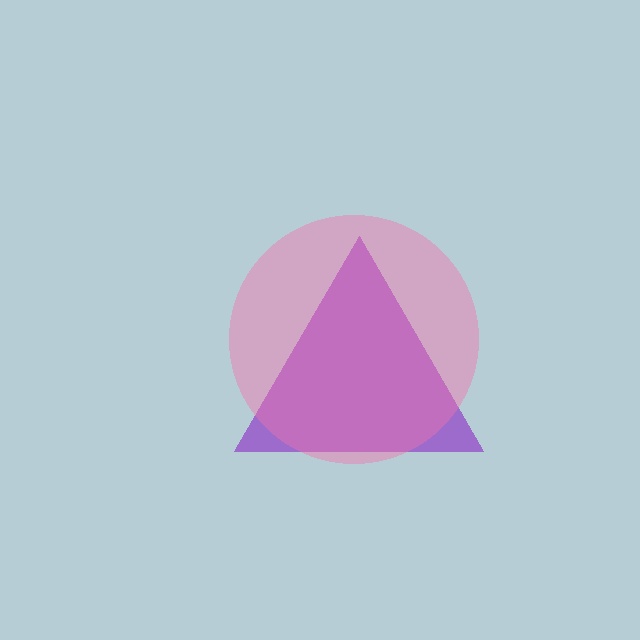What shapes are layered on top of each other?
The layered shapes are: a purple triangle, a pink circle.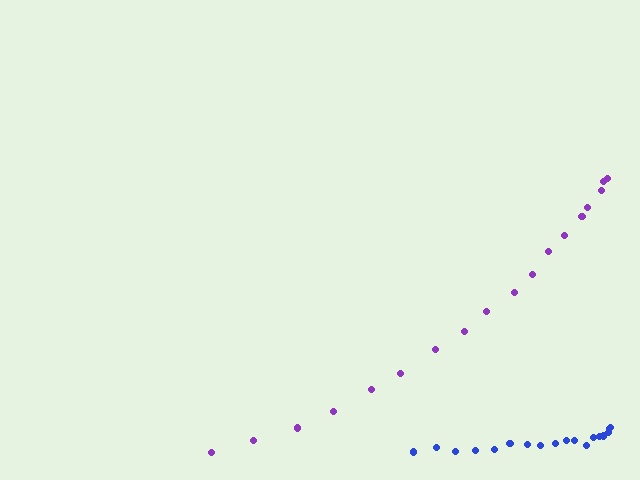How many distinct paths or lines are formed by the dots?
There are 2 distinct paths.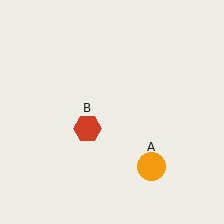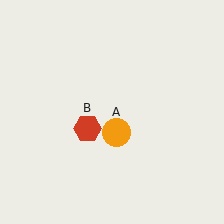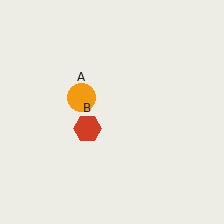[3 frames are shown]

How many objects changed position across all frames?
1 object changed position: orange circle (object A).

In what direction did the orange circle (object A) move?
The orange circle (object A) moved up and to the left.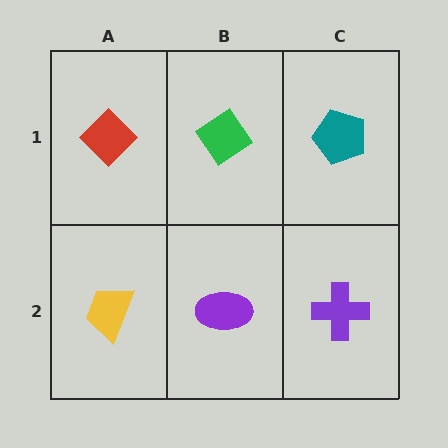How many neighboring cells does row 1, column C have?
2.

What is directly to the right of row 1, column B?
A teal pentagon.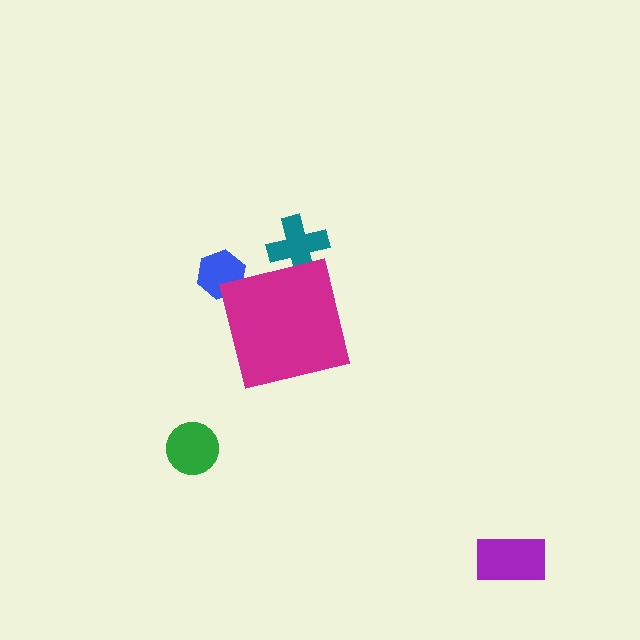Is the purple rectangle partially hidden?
No, the purple rectangle is fully visible.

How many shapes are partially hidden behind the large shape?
2 shapes are partially hidden.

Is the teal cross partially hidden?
Yes, the teal cross is partially hidden behind the magenta square.